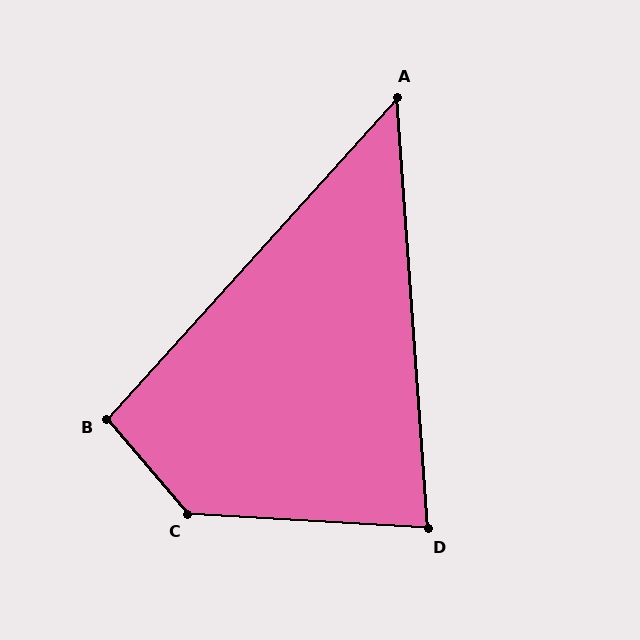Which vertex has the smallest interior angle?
A, at approximately 46 degrees.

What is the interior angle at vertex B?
Approximately 98 degrees (obtuse).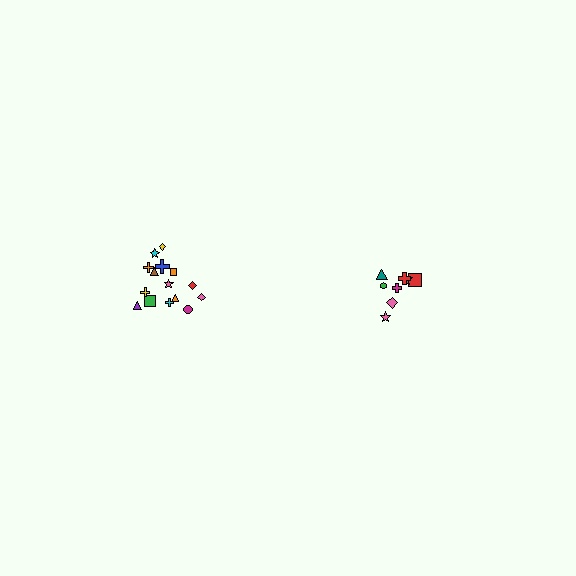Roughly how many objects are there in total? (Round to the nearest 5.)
Roughly 25 objects in total.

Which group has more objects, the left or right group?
The left group.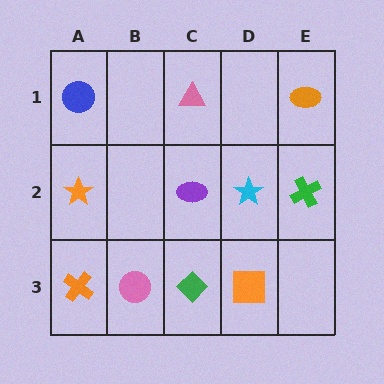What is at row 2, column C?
A purple ellipse.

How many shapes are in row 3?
4 shapes.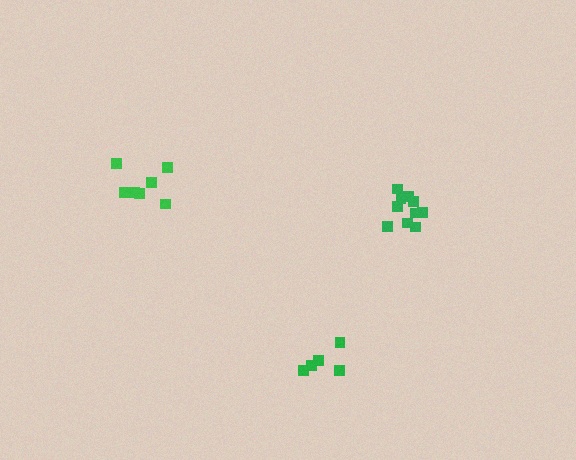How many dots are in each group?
Group 1: 7 dots, Group 2: 5 dots, Group 3: 10 dots (22 total).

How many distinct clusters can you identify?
There are 3 distinct clusters.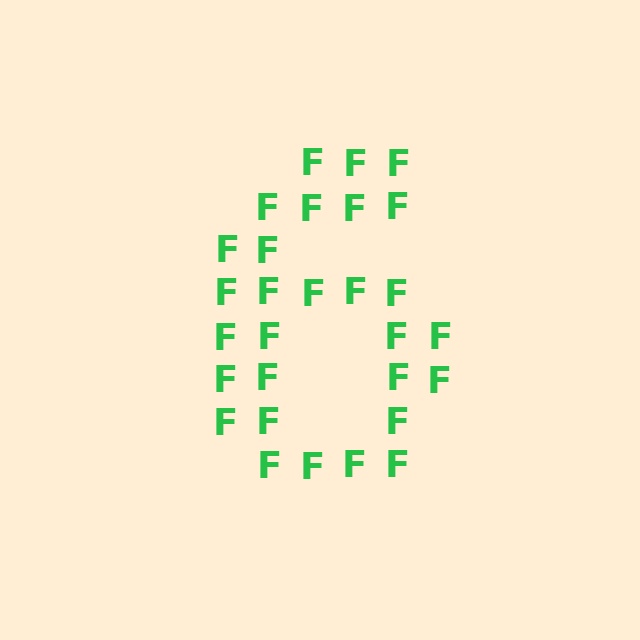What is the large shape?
The large shape is the digit 6.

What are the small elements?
The small elements are letter F's.